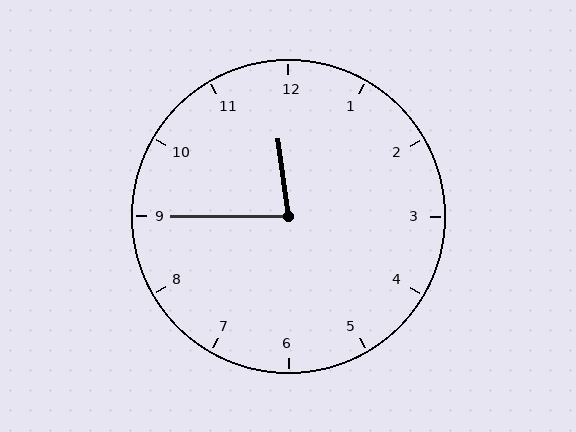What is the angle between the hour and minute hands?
Approximately 82 degrees.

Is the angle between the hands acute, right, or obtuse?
It is acute.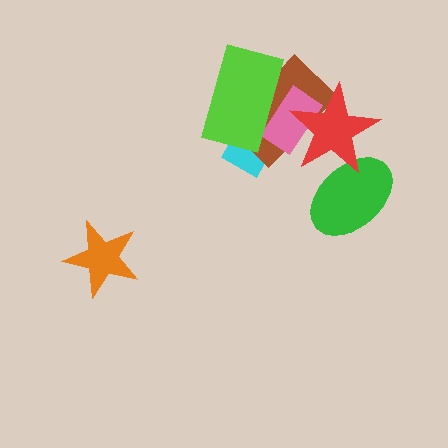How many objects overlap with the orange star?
0 objects overlap with the orange star.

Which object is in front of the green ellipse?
The red star is in front of the green ellipse.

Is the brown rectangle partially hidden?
Yes, it is partially covered by another shape.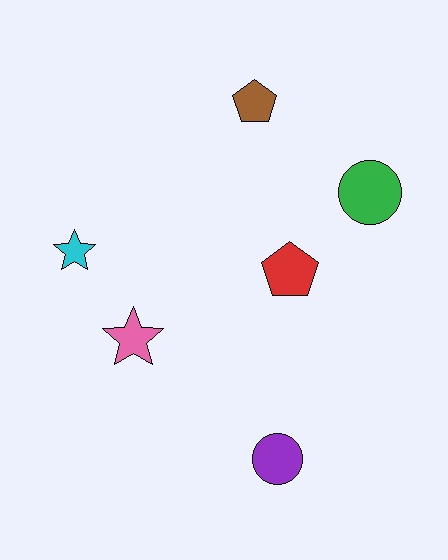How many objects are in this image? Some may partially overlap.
There are 6 objects.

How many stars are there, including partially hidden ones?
There are 2 stars.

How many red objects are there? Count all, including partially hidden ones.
There is 1 red object.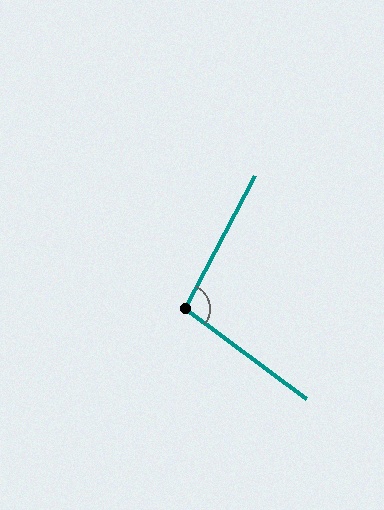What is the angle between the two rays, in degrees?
Approximately 98 degrees.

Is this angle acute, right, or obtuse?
It is obtuse.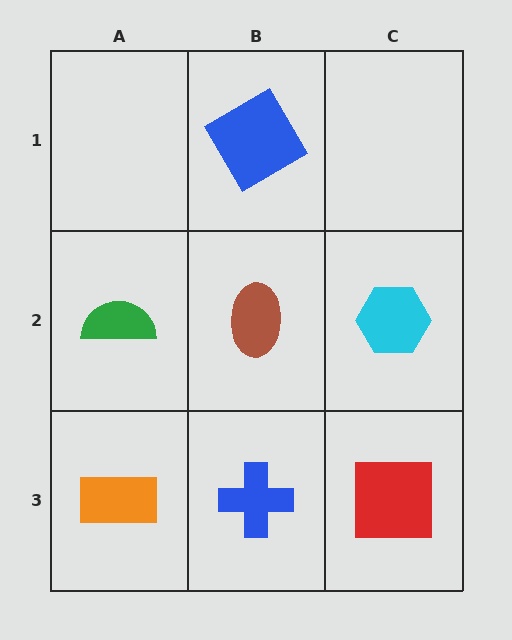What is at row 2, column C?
A cyan hexagon.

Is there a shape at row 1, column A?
No, that cell is empty.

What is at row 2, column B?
A brown ellipse.